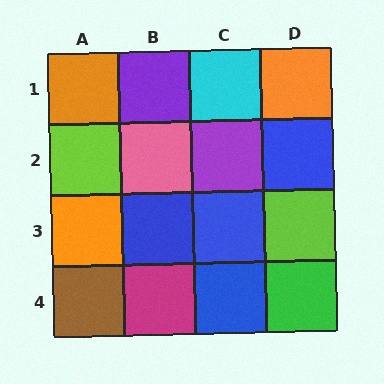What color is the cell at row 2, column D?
Blue.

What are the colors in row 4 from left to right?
Brown, magenta, blue, green.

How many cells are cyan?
1 cell is cyan.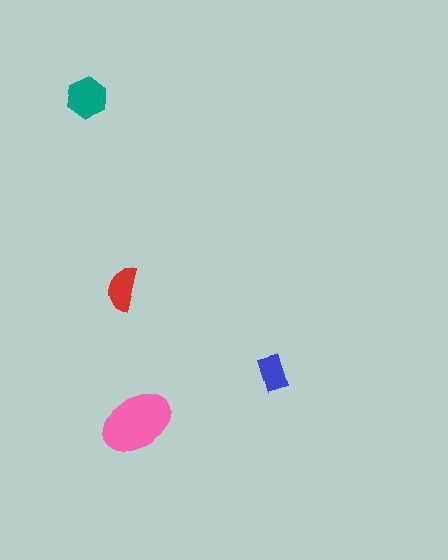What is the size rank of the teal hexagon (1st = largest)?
2nd.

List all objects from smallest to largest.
The blue rectangle, the red semicircle, the teal hexagon, the pink ellipse.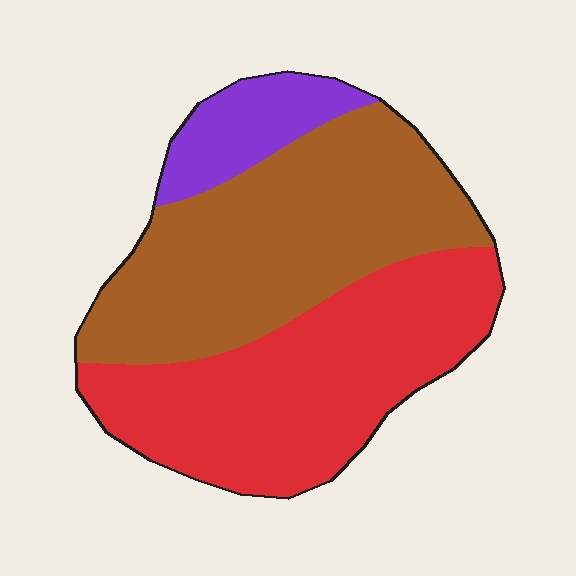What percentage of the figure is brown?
Brown covers roughly 45% of the figure.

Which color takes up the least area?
Purple, at roughly 10%.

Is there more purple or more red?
Red.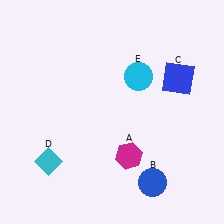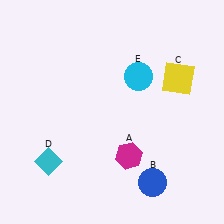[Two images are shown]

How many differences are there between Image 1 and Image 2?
There is 1 difference between the two images.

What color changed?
The square (C) changed from blue in Image 1 to yellow in Image 2.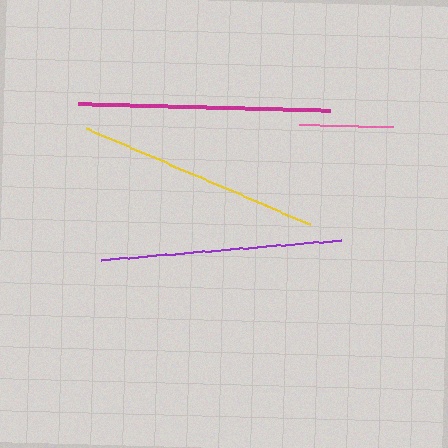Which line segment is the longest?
The magenta line is the longest at approximately 252 pixels.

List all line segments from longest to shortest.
From longest to shortest: magenta, yellow, purple, pink.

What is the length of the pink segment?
The pink segment is approximately 94 pixels long.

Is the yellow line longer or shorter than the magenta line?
The magenta line is longer than the yellow line.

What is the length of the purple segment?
The purple segment is approximately 240 pixels long.